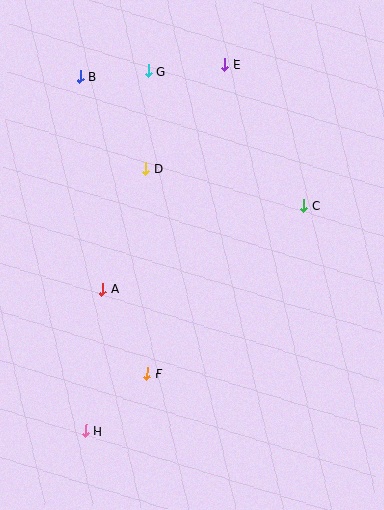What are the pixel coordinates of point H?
Point H is at (86, 431).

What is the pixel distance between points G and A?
The distance between G and A is 223 pixels.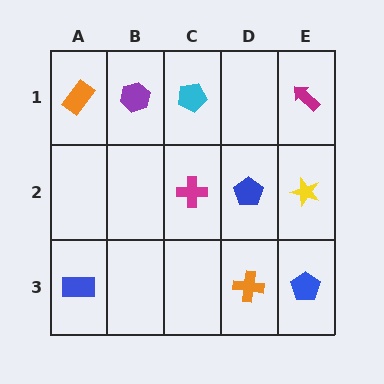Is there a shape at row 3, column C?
No, that cell is empty.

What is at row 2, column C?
A magenta cross.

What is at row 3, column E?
A blue pentagon.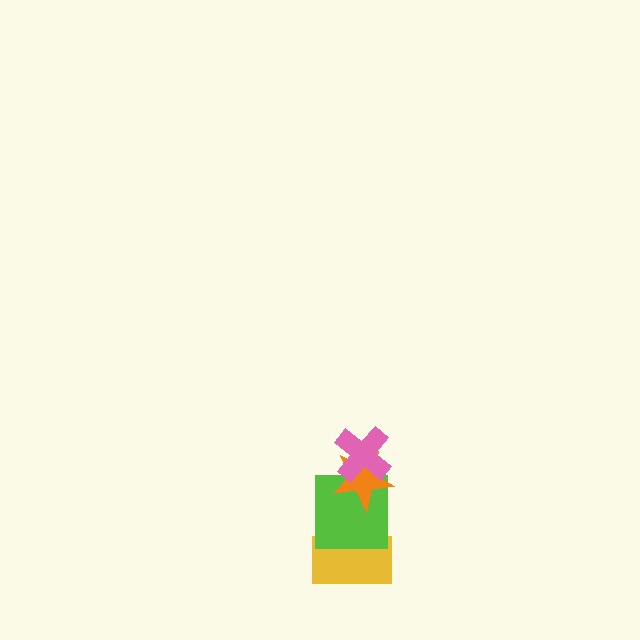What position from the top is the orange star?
The orange star is 2nd from the top.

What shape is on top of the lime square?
The orange star is on top of the lime square.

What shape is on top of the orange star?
The pink cross is on top of the orange star.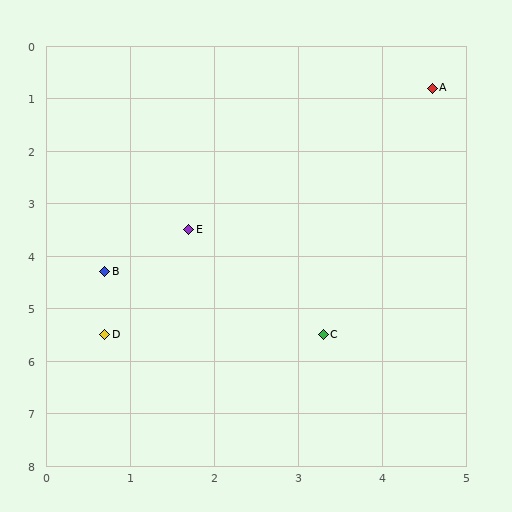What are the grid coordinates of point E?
Point E is at approximately (1.7, 3.5).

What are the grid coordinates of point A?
Point A is at approximately (4.6, 0.8).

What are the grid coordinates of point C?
Point C is at approximately (3.3, 5.5).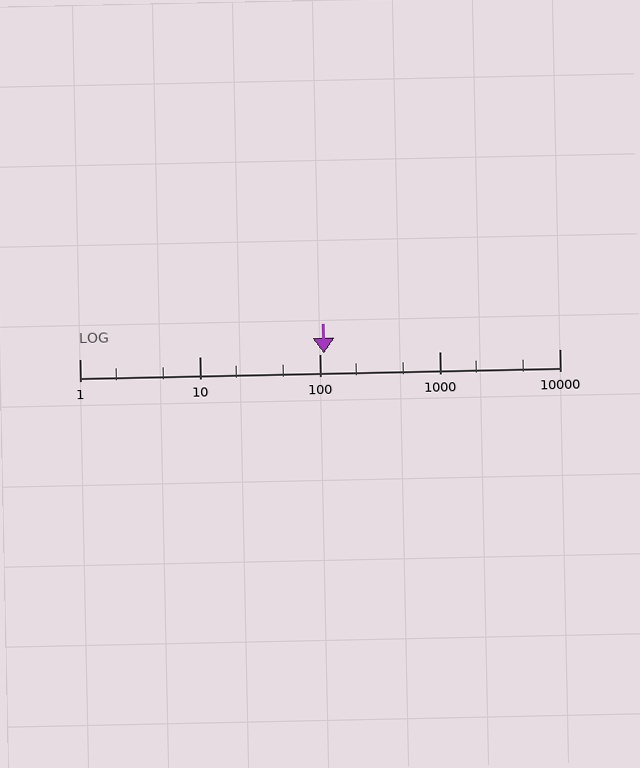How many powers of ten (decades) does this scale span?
The scale spans 4 decades, from 1 to 10000.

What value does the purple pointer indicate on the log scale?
The pointer indicates approximately 110.